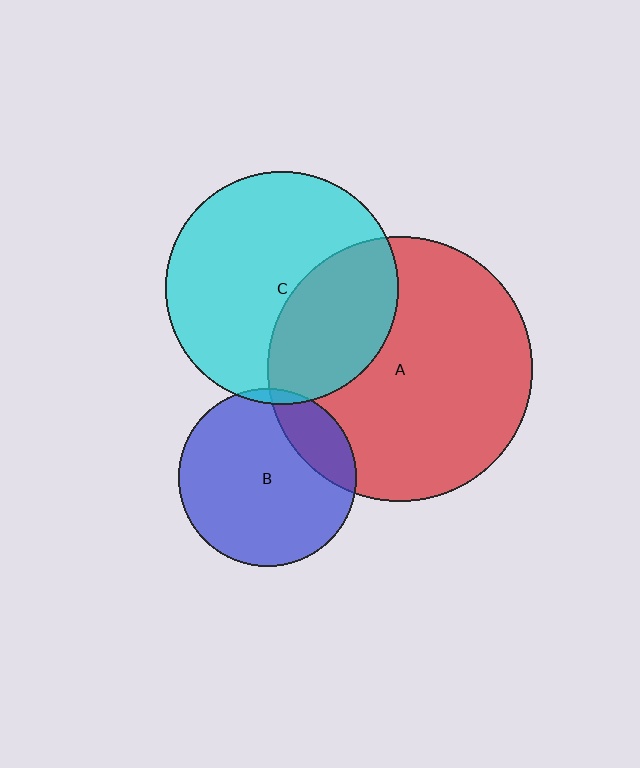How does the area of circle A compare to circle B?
Approximately 2.2 times.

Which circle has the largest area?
Circle A (red).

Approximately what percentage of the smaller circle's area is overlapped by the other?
Approximately 35%.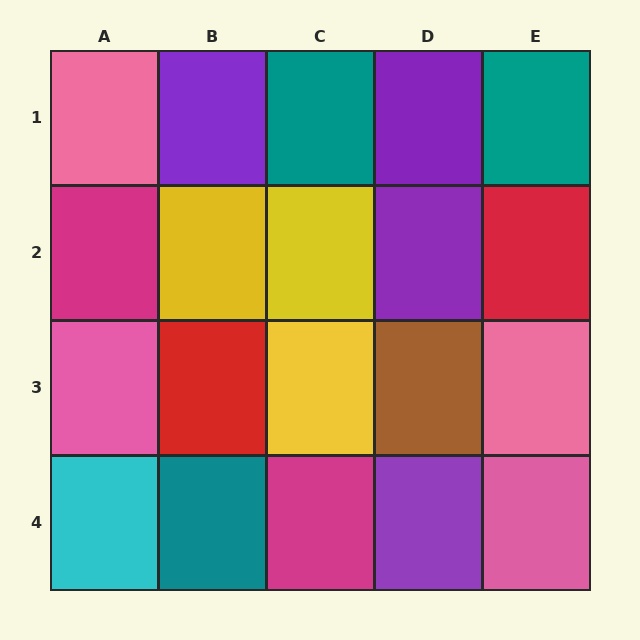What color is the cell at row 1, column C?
Teal.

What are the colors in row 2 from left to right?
Magenta, yellow, yellow, purple, red.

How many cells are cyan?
1 cell is cyan.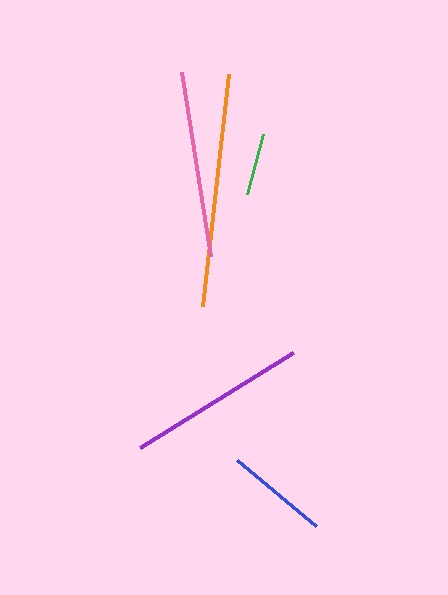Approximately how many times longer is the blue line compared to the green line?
The blue line is approximately 1.7 times the length of the green line.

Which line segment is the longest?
The orange line is the longest at approximately 234 pixels.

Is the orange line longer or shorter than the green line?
The orange line is longer than the green line.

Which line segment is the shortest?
The green line is the shortest at approximately 62 pixels.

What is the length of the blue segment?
The blue segment is approximately 102 pixels long.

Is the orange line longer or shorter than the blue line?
The orange line is longer than the blue line.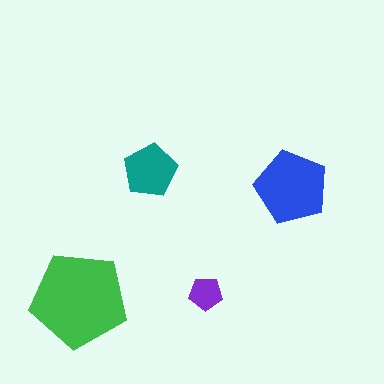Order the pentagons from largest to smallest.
the green one, the blue one, the teal one, the purple one.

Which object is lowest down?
The green pentagon is bottommost.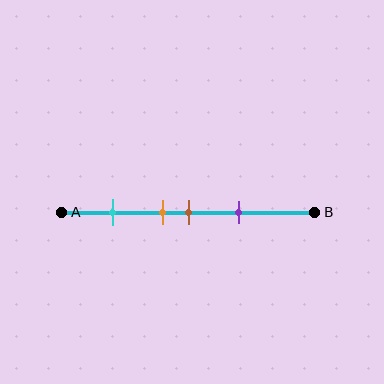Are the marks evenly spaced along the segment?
No, the marks are not evenly spaced.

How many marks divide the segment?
There are 4 marks dividing the segment.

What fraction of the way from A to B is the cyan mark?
The cyan mark is approximately 20% (0.2) of the way from A to B.